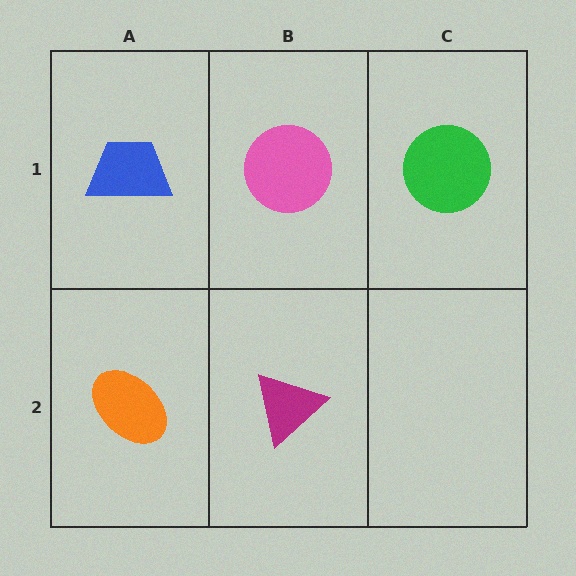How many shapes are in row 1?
3 shapes.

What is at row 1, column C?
A green circle.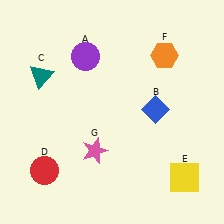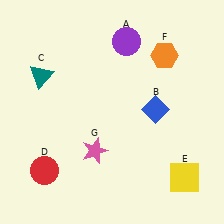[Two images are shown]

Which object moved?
The purple circle (A) moved right.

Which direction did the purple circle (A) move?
The purple circle (A) moved right.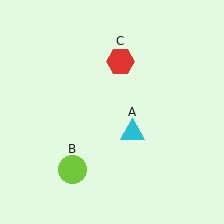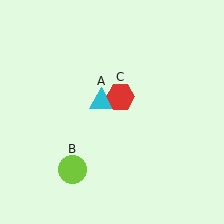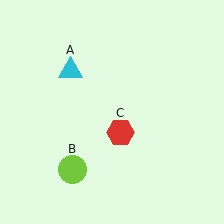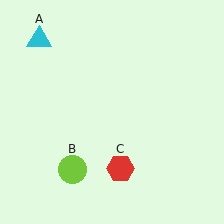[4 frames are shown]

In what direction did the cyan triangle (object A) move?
The cyan triangle (object A) moved up and to the left.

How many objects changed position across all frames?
2 objects changed position: cyan triangle (object A), red hexagon (object C).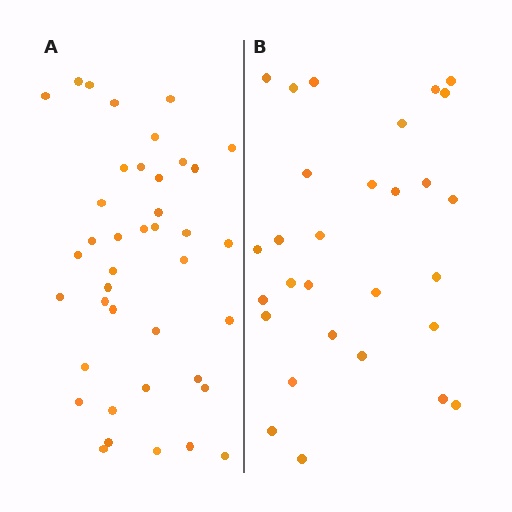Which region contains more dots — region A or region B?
Region A (the left region) has more dots.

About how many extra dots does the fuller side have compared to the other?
Region A has roughly 12 or so more dots than region B.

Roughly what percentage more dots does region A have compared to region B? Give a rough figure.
About 40% more.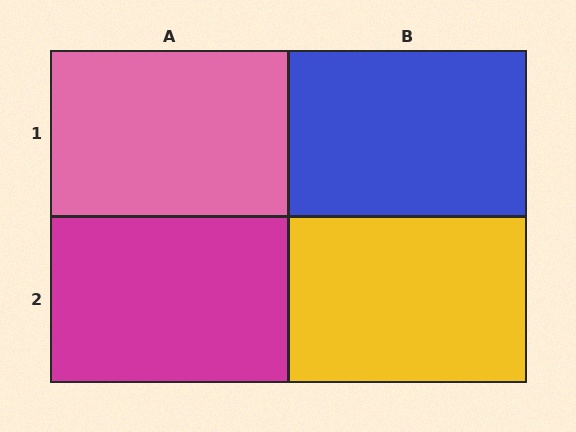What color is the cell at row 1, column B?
Blue.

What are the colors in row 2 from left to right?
Magenta, yellow.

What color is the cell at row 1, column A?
Pink.